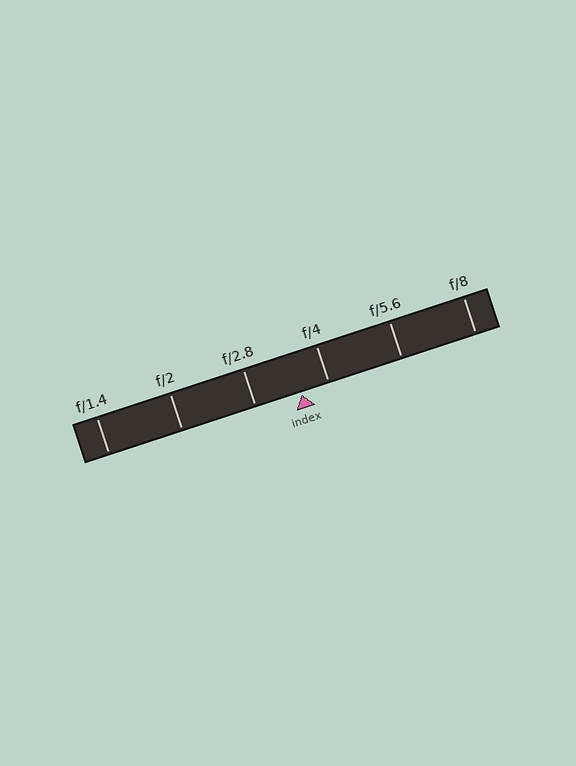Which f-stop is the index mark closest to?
The index mark is closest to f/4.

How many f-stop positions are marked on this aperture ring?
There are 6 f-stop positions marked.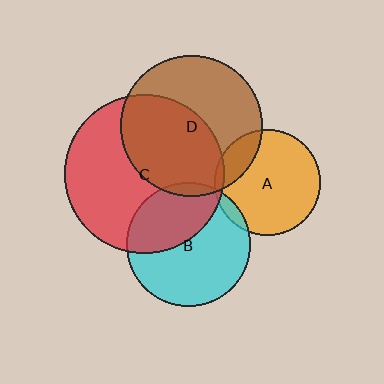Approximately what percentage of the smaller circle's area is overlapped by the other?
Approximately 40%.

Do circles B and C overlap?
Yes.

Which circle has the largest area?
Circle C (red).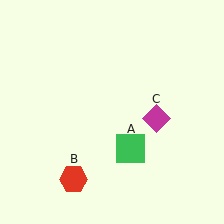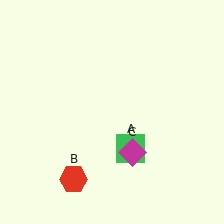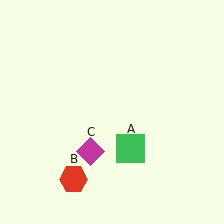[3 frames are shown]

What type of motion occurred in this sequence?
The magenta diamond (object C) rotated clockwise around the center of the scene.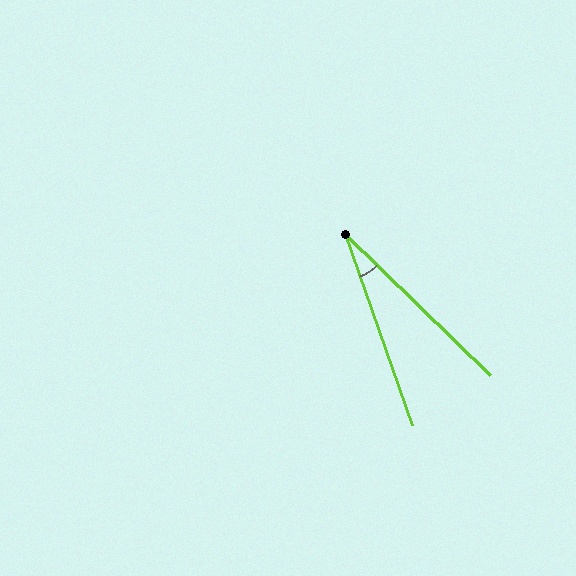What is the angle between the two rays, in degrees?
Approximately 27 degrees.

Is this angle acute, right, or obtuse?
It is acute.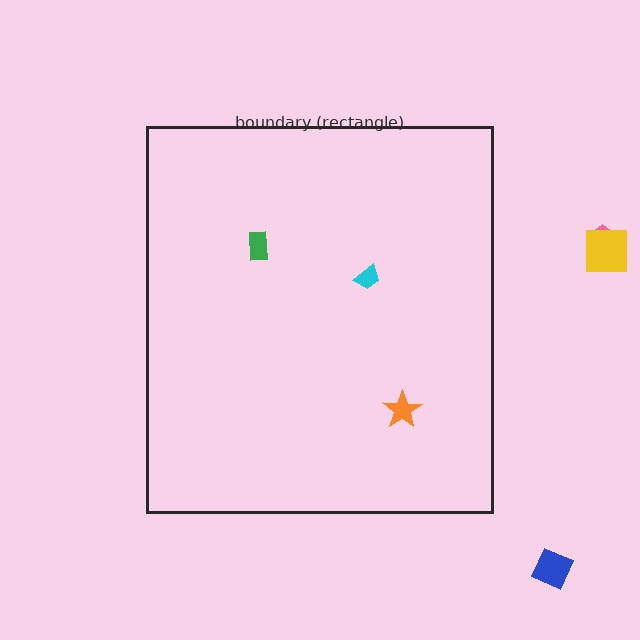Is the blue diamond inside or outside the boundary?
Outside.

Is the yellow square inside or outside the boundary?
Outside.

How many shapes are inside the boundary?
3 inside, 3 outside.